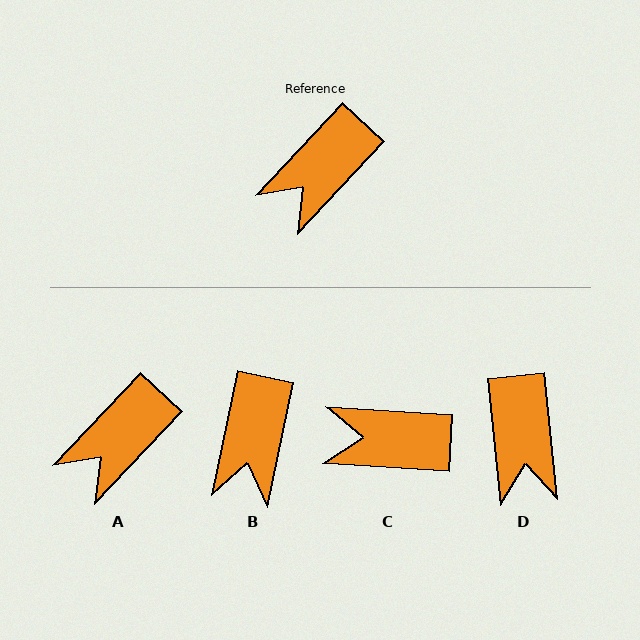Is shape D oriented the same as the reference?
No, it is off by about 49 degrees.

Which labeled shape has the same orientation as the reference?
A.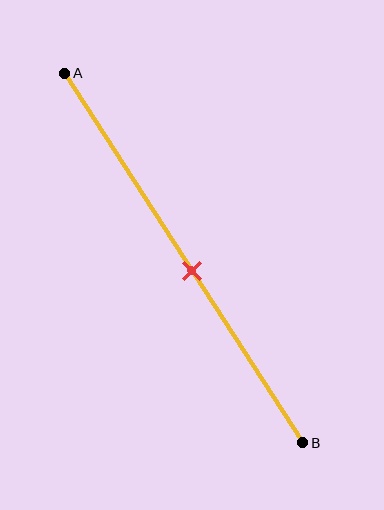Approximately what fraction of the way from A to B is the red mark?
The red mark is approximately 55% of the way from A to B.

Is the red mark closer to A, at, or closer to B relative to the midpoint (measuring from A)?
The red mark is closer to point B than the midpoint of segment AB.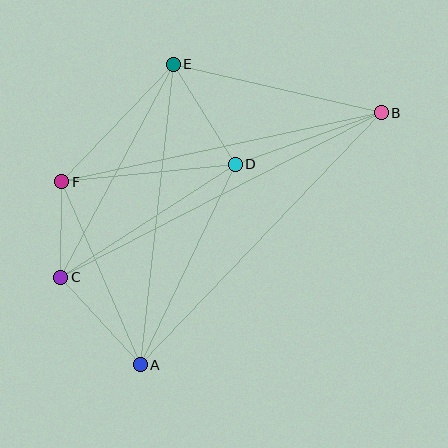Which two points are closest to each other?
Points C and F are closest to each other.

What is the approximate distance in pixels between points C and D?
The distance between C and D is approximately 208 pixels.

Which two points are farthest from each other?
Points B and C are farthest from each other.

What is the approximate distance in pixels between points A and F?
The distance between A and F is approximately 199 pixels.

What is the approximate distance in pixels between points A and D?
The distance between A and D is approximately 222 pixels.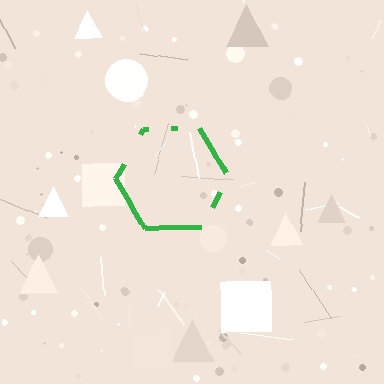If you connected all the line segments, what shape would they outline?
They would outline a hexagon.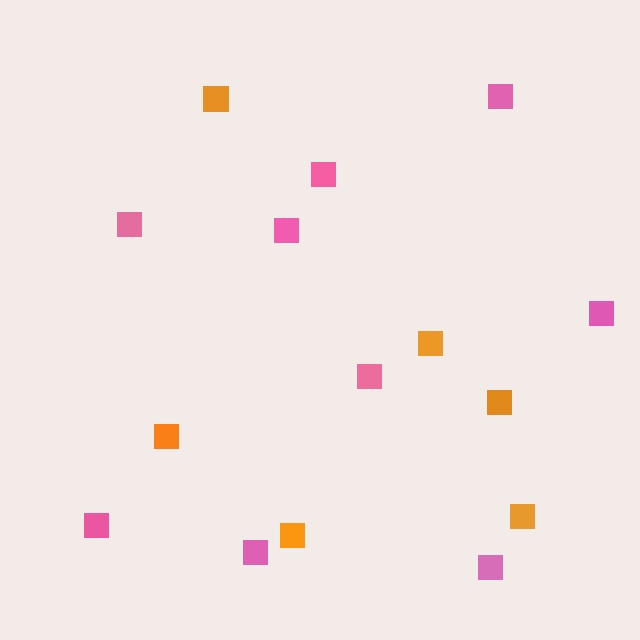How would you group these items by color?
There are 2 groups: one group of orange squares (6) and one group of pink squares (9).